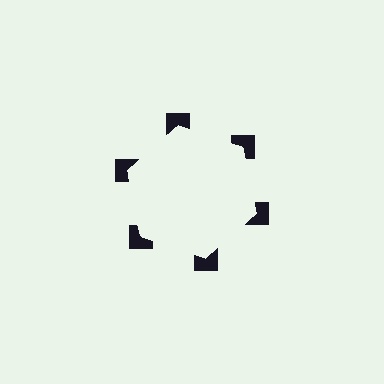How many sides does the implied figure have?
6 sides.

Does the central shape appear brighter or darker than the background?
It typically appears slightly brighter than the background, even though no actual brightness change is drawn.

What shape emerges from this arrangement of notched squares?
An illusory hexagon — its edges are inferred from the aligned wedge cuts in the notched squares, not physically drawn.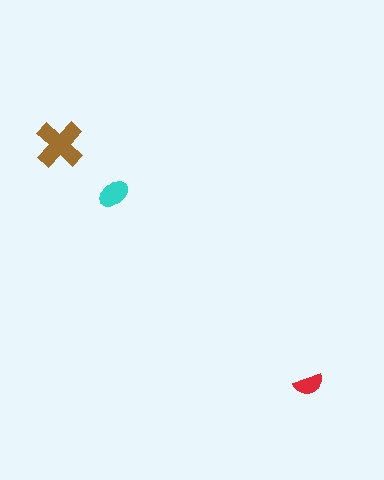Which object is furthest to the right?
The red semicircle is rightmost.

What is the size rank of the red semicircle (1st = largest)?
3rd.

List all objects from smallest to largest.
The red semicircle, the cyan ellipse, the brown cross.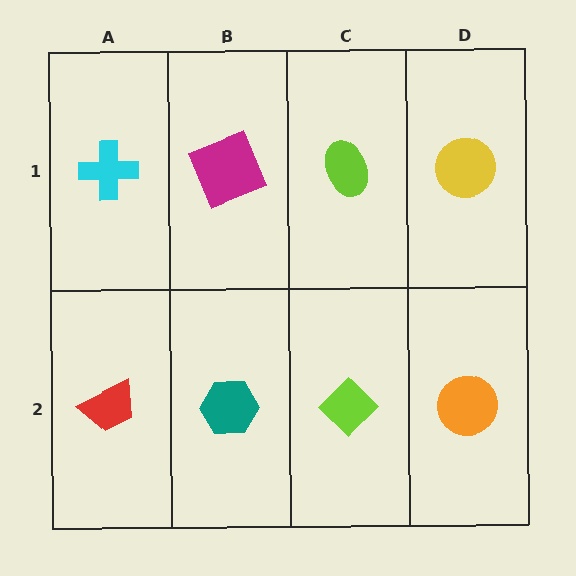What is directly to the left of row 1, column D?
A lime ellipse.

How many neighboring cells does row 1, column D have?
2.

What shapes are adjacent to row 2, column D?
A yellow circle (row 1, column D), a lime diamond (row 2, column C).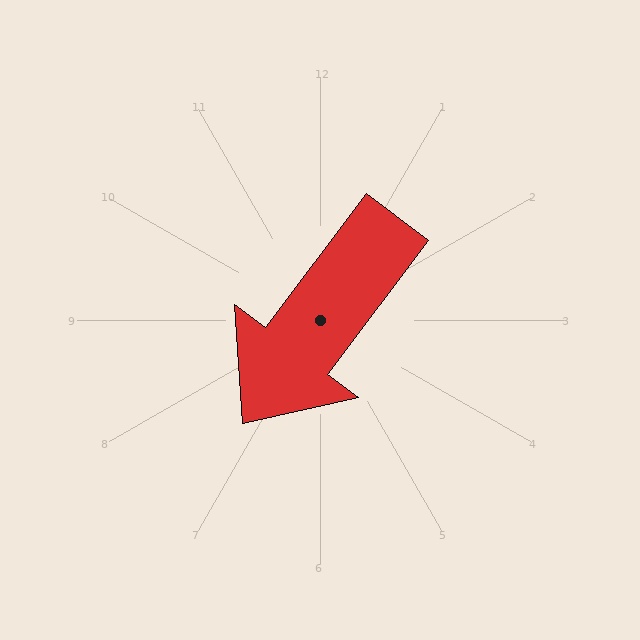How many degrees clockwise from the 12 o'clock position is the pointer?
Approximately 217 degrees.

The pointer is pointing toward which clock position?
Roughly 7 o'clock.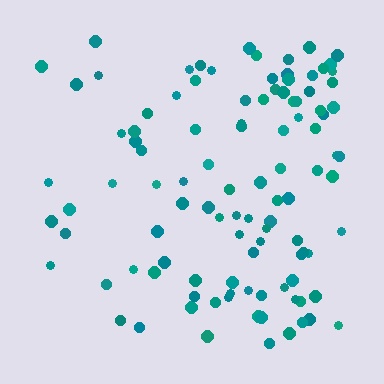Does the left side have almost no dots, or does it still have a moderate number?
Still a moderate number, just noticeably fewer than the right.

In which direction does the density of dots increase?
From left to right, with the right side densest.